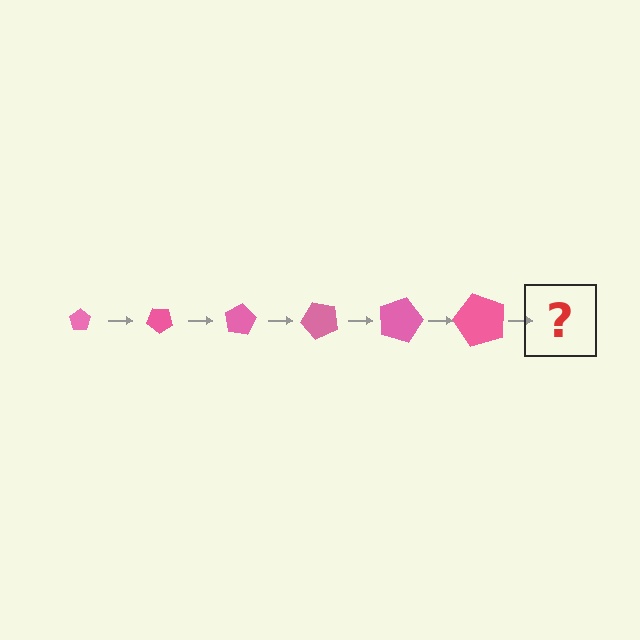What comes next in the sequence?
The next element should be a pentagon, larger than the previous one and rotated 240 degrees from the start.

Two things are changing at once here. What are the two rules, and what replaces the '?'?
The two rules are that the pentagon grows larger each step and it rotates 40 degrees each step. The '?' should be a pentagon, larger than the previous one and rotated 240 degrees from the start.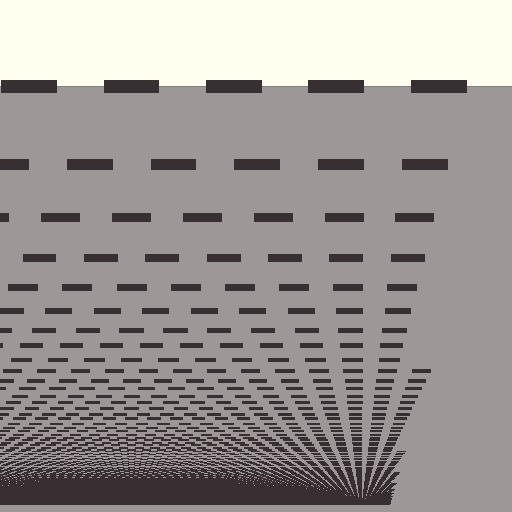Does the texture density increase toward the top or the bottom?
Density increases toward the bottom.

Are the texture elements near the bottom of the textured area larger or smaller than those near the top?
Smaller. The gradient is inverted — elements near the bottom are smaller and denser.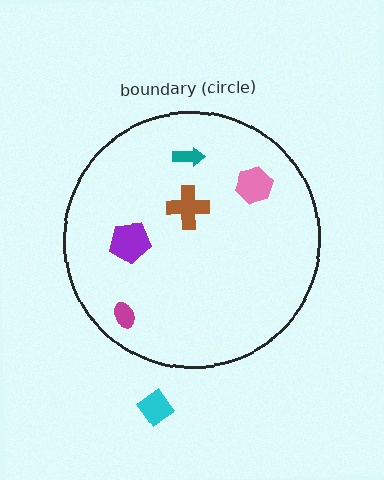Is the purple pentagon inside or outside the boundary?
Inside.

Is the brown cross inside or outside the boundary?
Inside.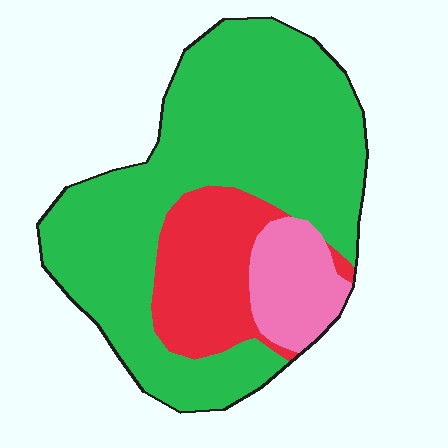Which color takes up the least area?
Pink, at roughly 10%.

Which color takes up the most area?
Green, at roughly 70%.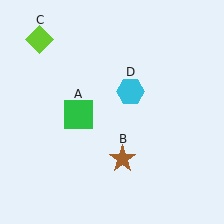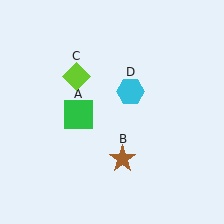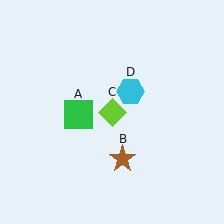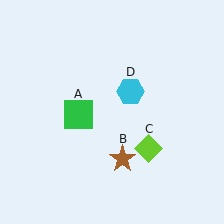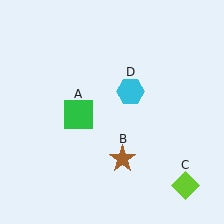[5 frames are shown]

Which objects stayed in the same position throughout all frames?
Green square (object A) and brown star (object B) and cyan hexagon (object D) remained stationary.